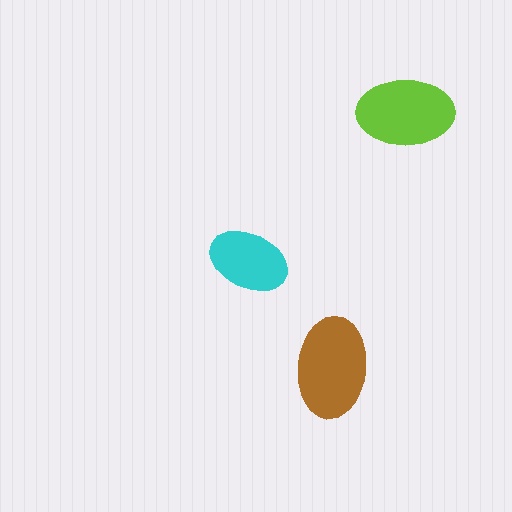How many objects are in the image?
There are 3 objects in the image.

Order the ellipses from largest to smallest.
the brown one, the lime one, the cyan one.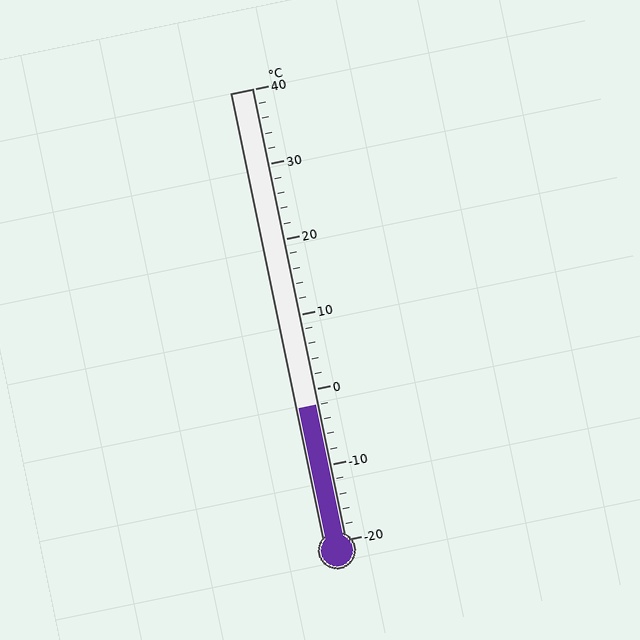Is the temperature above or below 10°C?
The temperature is below 10°C.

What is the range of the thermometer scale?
The thermometer scale ranges from -20°C to 40°C.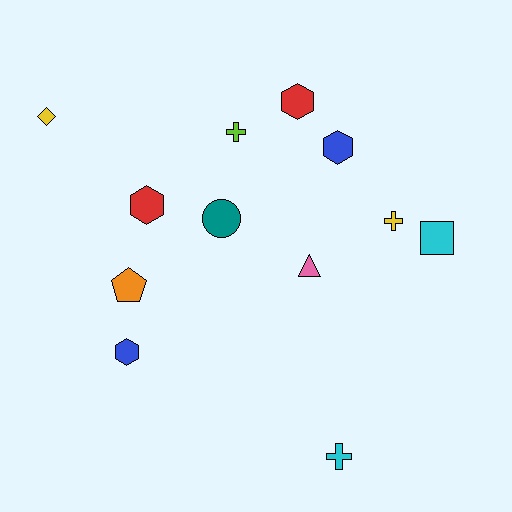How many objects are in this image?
There are 12 objects.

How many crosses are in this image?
There are 3 crosses.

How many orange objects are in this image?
There is 1 orange object.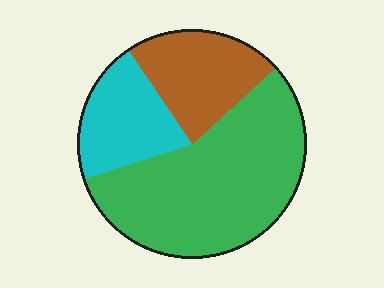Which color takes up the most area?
Green, at roughly 55%.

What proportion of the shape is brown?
Brown takes up about one quarter (1/4) of the shape.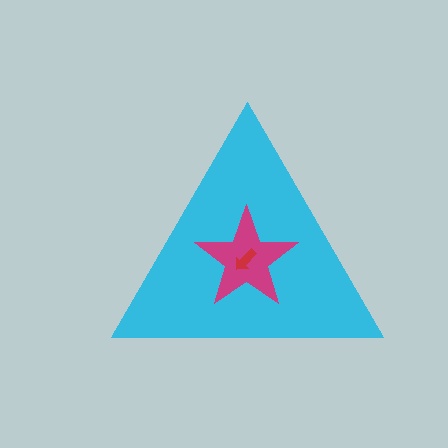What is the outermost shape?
The cyan triangle.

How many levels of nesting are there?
3.